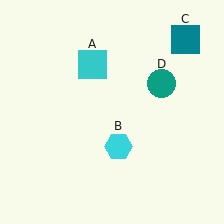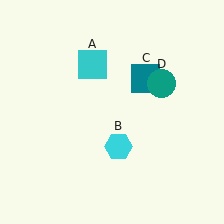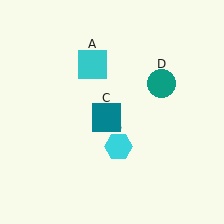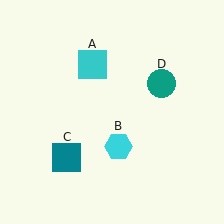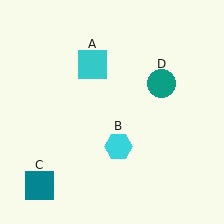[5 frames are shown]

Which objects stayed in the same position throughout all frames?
Cyan square (object A) and cyan hexagon (object B) and teal circle (object D) remained stationary.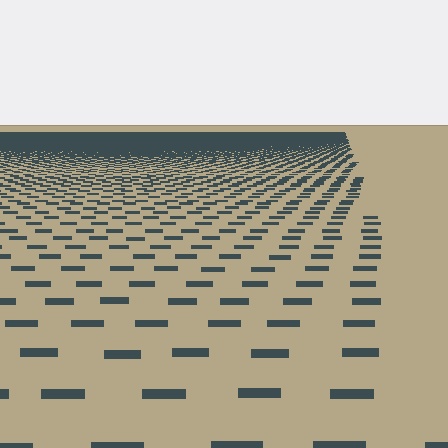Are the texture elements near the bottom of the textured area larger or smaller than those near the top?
Larger. Near the bottom, elements are closer to the viewer and appear at a bigger on-screen size.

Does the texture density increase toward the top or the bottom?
Density increases toward the top.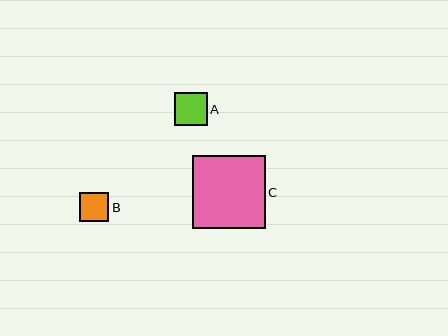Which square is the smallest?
Square B is the smallest with a size of approximately 29 pixels.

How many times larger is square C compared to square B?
Square C is approximately 2.5 times the size of square B.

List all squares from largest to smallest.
From largest to smallest: C, A, B.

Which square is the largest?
Square C is the largest with a size of approximately 73 pixels.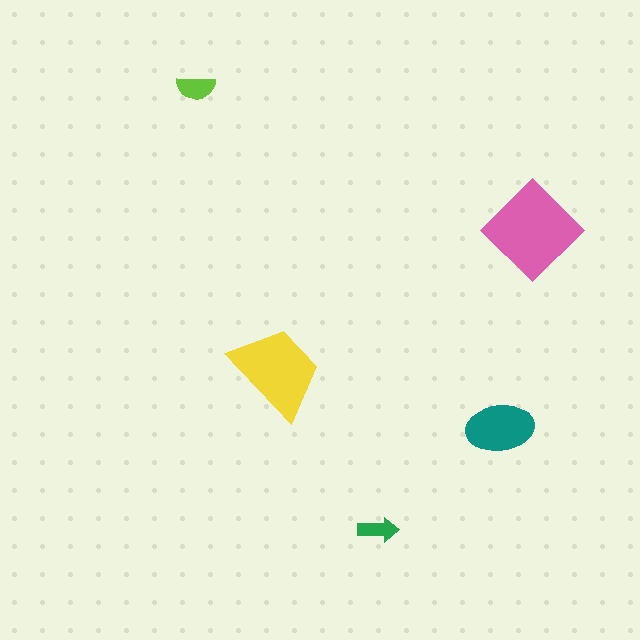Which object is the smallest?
The green arrow.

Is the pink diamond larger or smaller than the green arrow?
Larger.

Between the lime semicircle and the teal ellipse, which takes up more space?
The teal ellipse.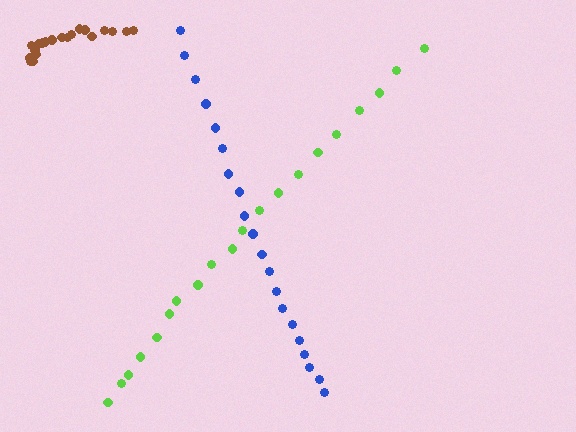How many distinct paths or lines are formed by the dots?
There are 3 distinct paths.